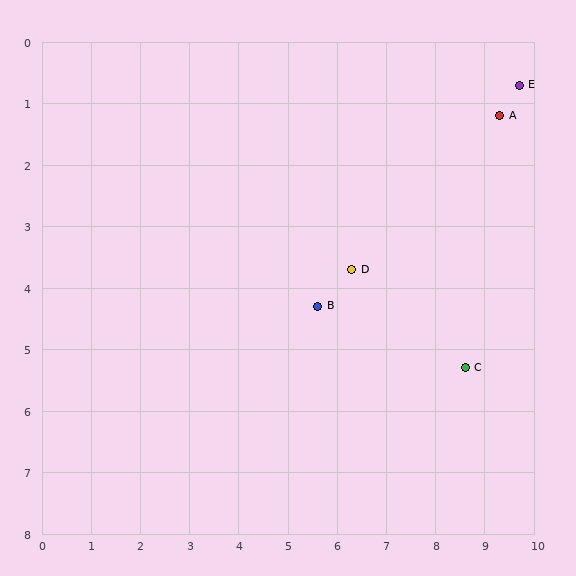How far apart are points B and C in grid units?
Points B and C are about 3.2 grid units apart.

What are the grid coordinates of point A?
Point A is at approximately (9.3, 1.2).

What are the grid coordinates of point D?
Point D is at approximately (6.3, 3.7).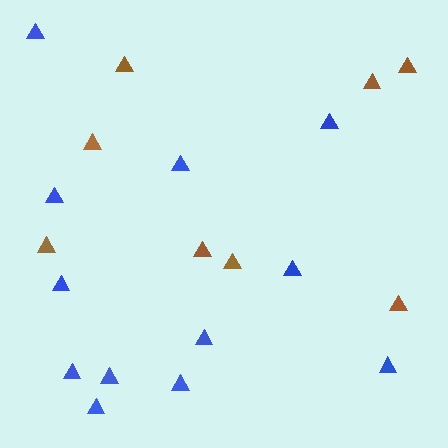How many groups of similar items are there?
There are 2 groups: one group of brown triangles (8) and one group of blue triangles (12).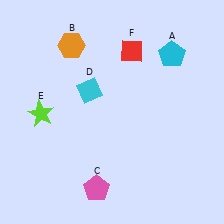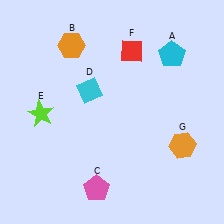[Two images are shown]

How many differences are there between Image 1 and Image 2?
There is 1 difference between the two images.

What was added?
An orange hexagon (G) was added in Image 2.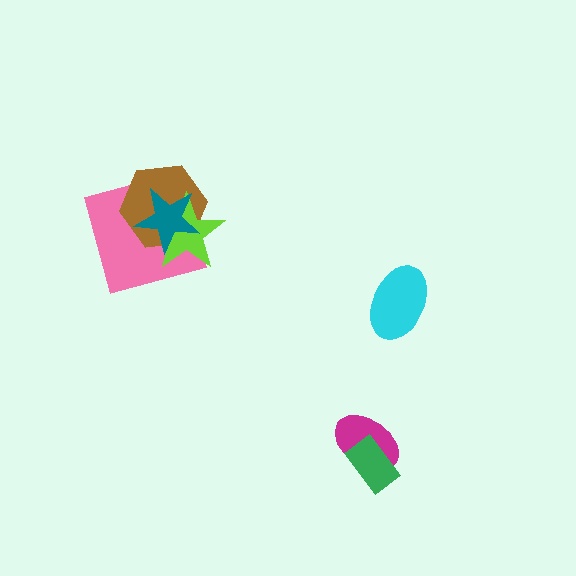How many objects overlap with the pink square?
3 objects overlap with the pink square.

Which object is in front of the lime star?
The teal star is in front of the lime star.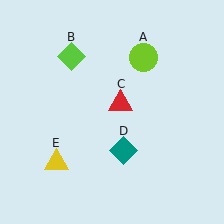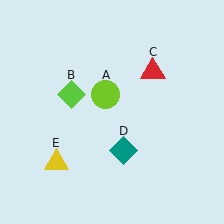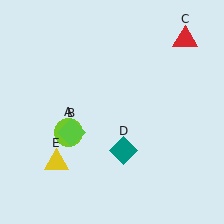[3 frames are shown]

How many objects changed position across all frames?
3 objects changed position: lime circle (object A), lime diamond (object B), red triangle (object C).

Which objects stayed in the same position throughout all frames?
Teal diamond (object D) and yellow triangle (object E) remained stationary.